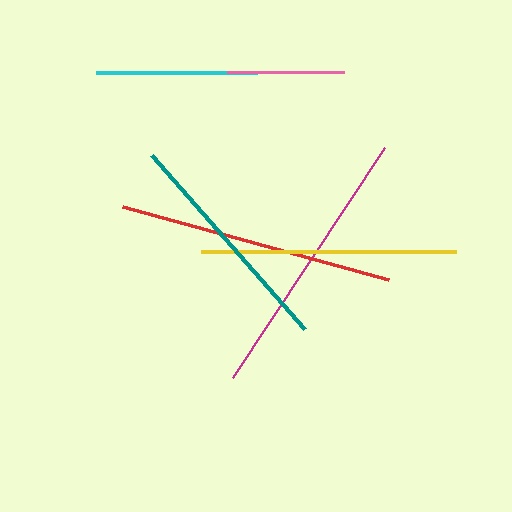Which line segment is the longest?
The magenta line is the longest at approximately 276 pixels.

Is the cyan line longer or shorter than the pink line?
The cyan line is longer than the pink line.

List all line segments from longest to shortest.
From longest to shortest: magenta, red, yellow, teal, cyan, pink.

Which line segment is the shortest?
The pink line is the shortest at approximately 117 pixels.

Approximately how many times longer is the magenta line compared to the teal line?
The magenta line is approximately 1.2 times the length of the teal line.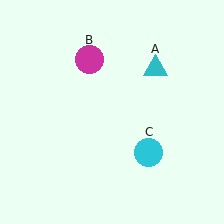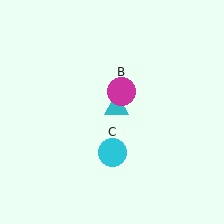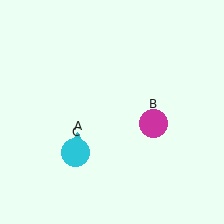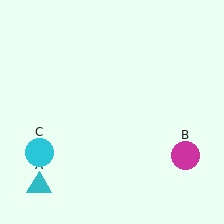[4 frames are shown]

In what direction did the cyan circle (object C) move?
The cyan circle (object C) moved left.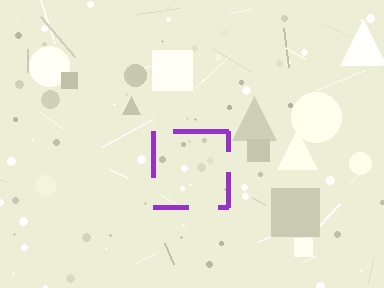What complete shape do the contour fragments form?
The contour fragments form a square.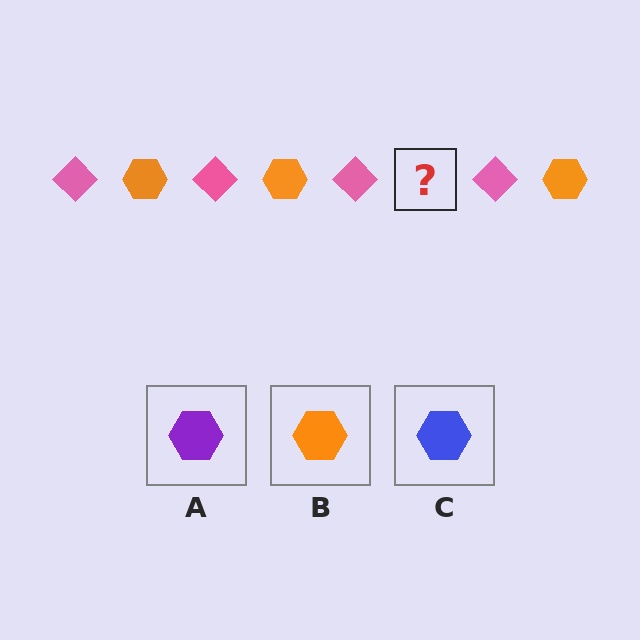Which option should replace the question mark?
Option B.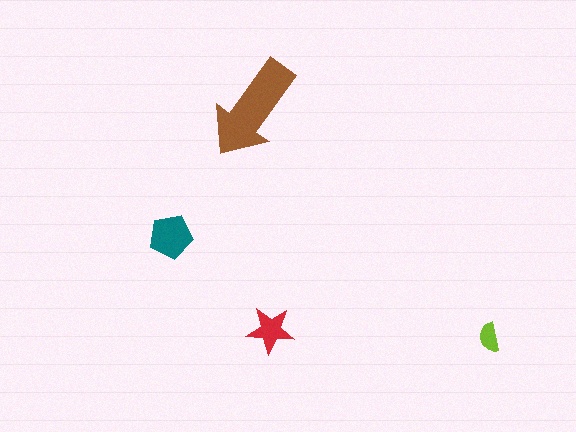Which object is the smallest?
The lime semicircle.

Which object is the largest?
The brown arrow.